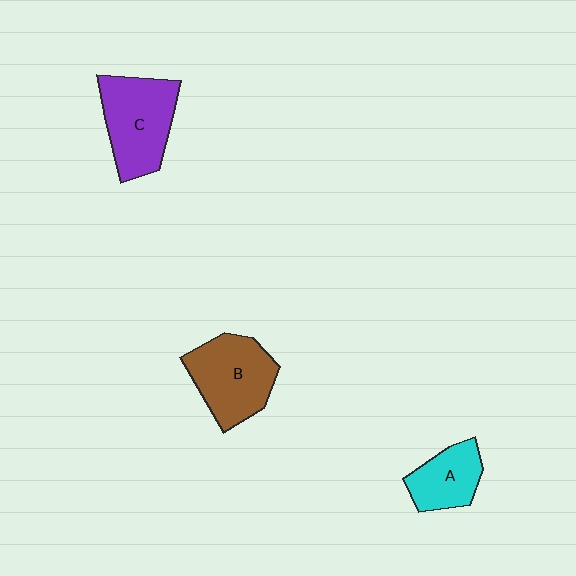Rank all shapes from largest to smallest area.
From largest to smallest: C (purple), B (brown), A (cyan).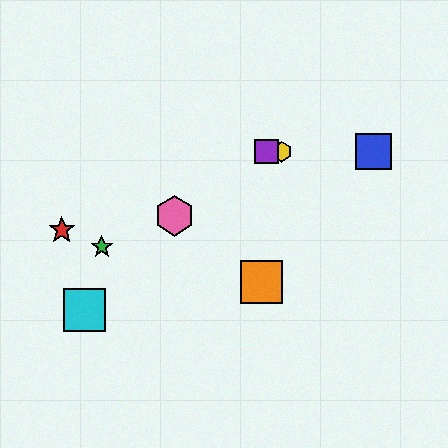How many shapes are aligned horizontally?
3 shapes (the blue square, the yellow hexagon, the purple square) are aligned horizontally.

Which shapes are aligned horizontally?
The blue square, the yellow hexagon, the purple square are aligned horizontally.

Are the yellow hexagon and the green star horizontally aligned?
No, the yellow hexagon is at y≈152 and the green star is at y≈247.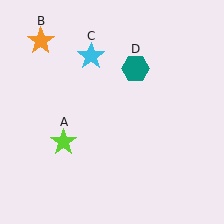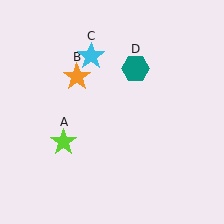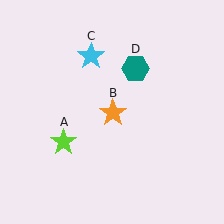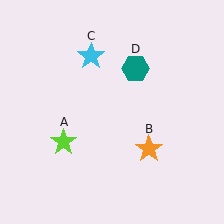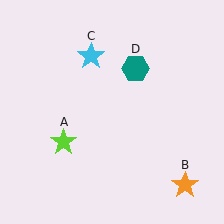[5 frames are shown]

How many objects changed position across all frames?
1 object changed position: orange star (object B).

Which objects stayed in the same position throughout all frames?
Lime star (object A) and cyan star (object C) and teal hexagon (object D) remained stationary.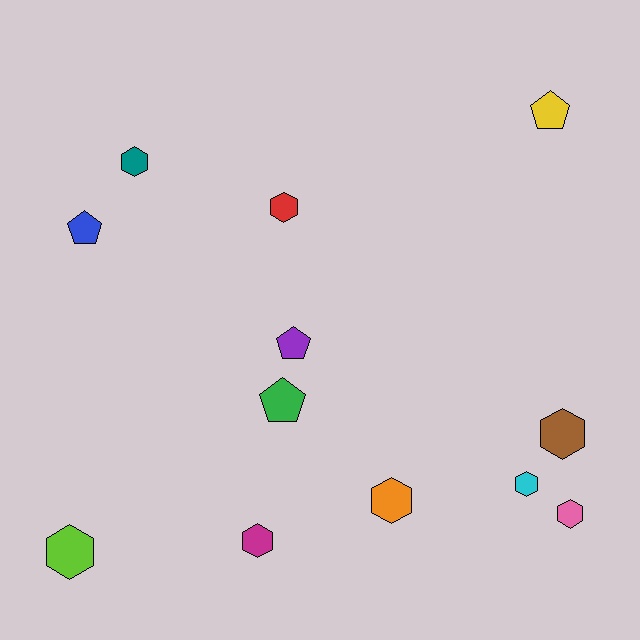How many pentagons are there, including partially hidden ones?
There are 4 pentagons.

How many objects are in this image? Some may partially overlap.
There are 12 objects.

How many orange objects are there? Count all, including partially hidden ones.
There is 1 orange object.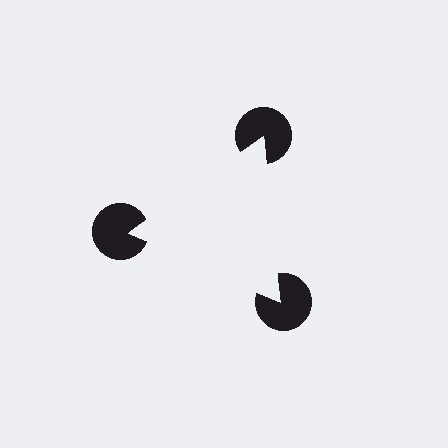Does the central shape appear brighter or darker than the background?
It typically appears slightly brighter than the background, even though no actual brightness change is drawn.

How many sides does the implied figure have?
3 sides.